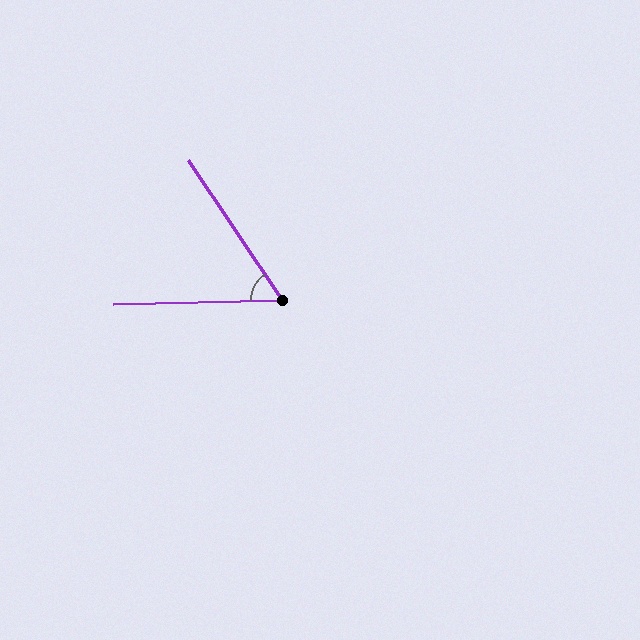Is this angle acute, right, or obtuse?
It is acute.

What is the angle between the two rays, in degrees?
Approximately 57 degrees.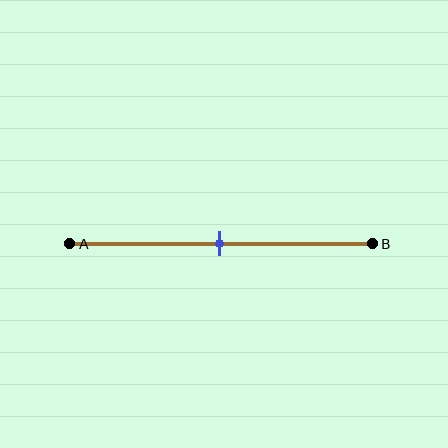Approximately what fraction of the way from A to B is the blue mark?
The blue mark is approximately 50% of the way from A to B.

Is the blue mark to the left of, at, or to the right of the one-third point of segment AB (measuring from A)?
The blue mark is to the right of the one-third point of segment AB.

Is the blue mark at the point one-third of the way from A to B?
No, the mark is at about 50% from A, not at the 33% one-third point.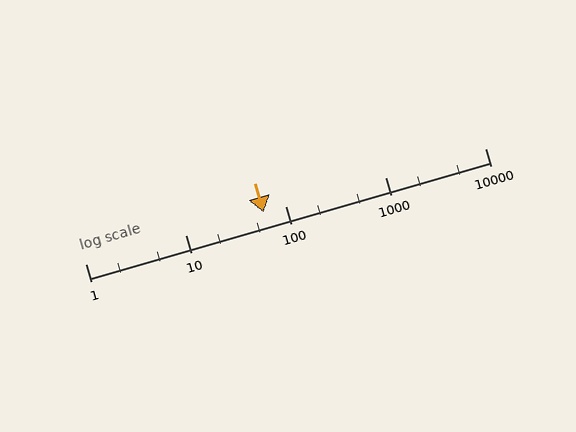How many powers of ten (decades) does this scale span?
The scale spans 4 decades, from 1 to 10000.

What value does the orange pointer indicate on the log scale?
The pointer indicates approximately 61.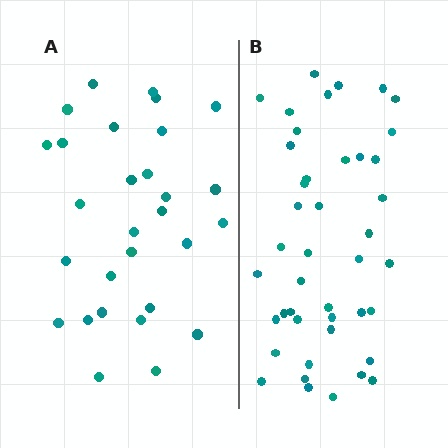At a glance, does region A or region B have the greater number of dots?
Region B (the right region) has more dots.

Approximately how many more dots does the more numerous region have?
Region B has approximately 15 more dots than region A.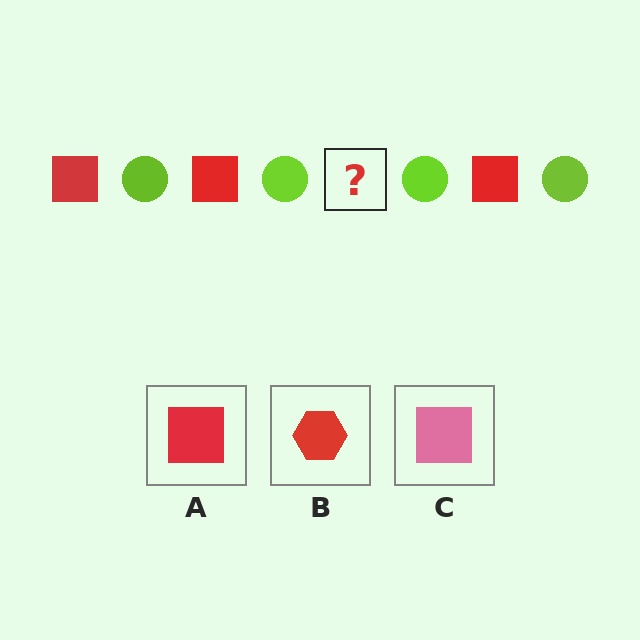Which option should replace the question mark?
Option A.